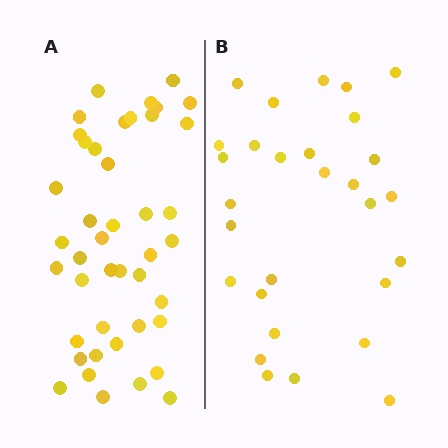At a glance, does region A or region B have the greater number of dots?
Region A (the left region) has more dots.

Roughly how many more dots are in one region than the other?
Region A has approximately 15 more dots than region B.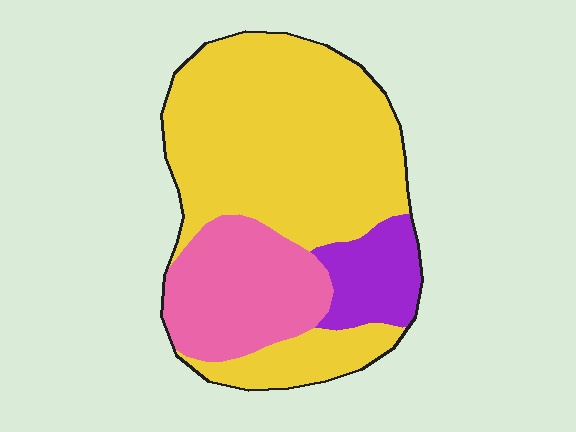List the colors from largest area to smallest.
From largest to smallest: yellow, pink, purple.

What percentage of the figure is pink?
Pink takes up about one quarter (1/4) of the figure.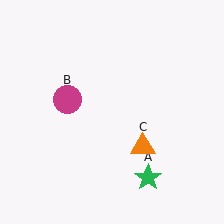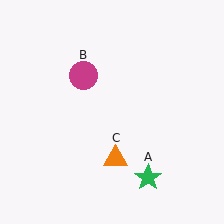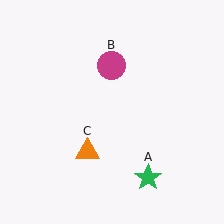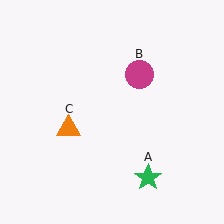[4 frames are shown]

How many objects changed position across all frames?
2 objects changed position: magenta circle (object B), orange triangle (object C).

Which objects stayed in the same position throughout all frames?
Green star (object A) remained stationary.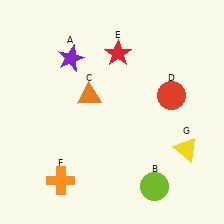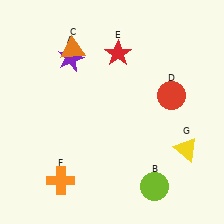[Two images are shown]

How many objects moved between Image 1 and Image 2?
1 object moved between the two images.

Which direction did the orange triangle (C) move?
The orange triangle (C) moved up.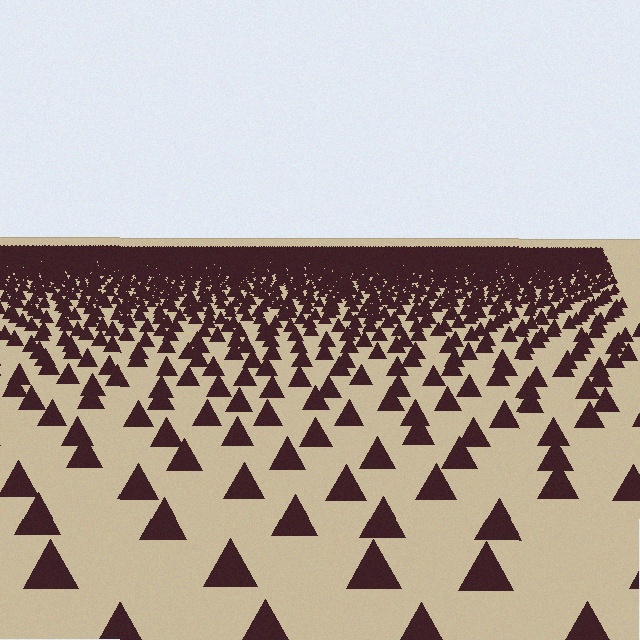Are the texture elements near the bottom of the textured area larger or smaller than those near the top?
Larger. Near the bottom, elements are closer to the viewer and appear at a bigger on-screen size.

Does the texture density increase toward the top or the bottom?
Density increases toward the top.